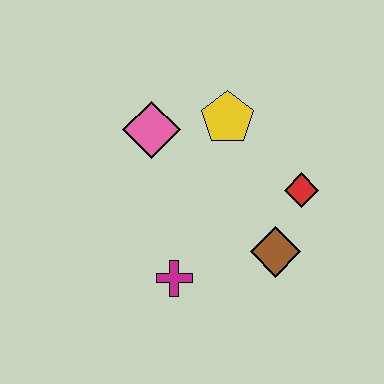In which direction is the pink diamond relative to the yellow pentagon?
The pink diamond is to the left of the yellow pentagon.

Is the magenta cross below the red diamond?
Yes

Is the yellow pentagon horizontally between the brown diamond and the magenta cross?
Yes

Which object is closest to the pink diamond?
The yellow pentagon is closest to the pink diamond.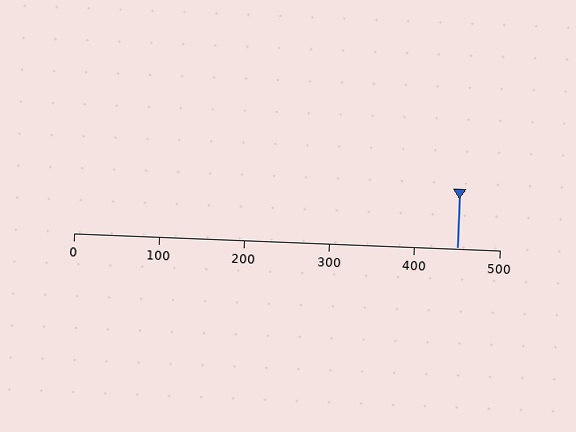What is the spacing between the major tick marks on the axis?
The major ticks are spaced 100 apart.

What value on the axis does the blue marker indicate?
The marker indicates approximately 450.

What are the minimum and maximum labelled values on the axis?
The axis runs from 0 to 500.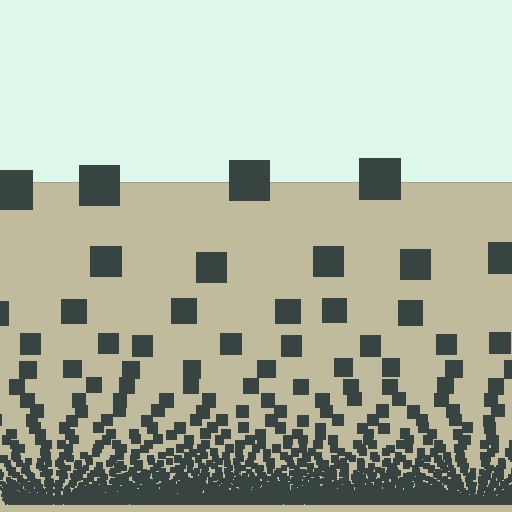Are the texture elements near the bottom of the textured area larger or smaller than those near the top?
Smaller. The gradient is inverted — elements near the bottom are smaller and denser.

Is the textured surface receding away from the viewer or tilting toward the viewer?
The surface appears to tilt toward the viewer. Texture elements get larger and sparser toward the top.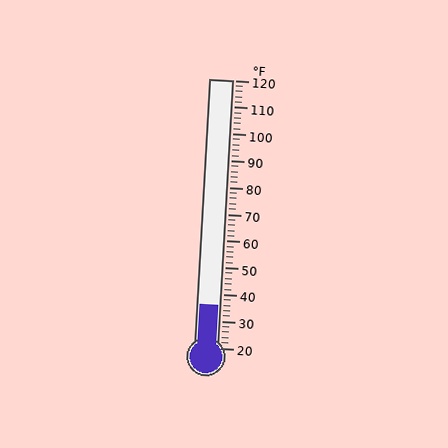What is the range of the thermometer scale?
The thermometer scale ranges from 20°F to 120°F.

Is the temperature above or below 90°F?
The temperature is below 90°F.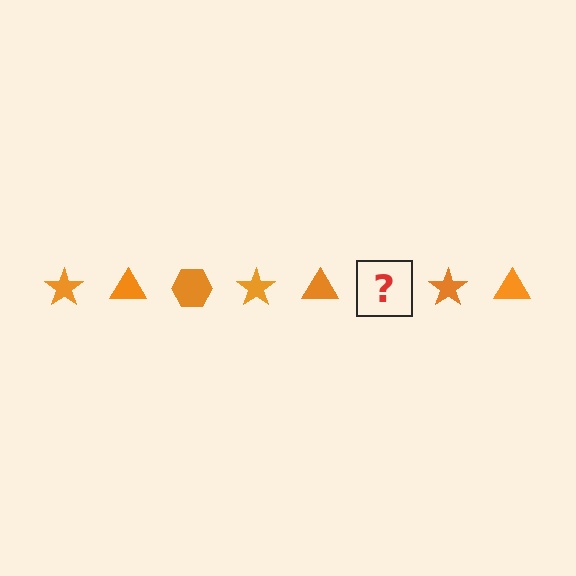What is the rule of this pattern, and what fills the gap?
The rule is that the pattern cycles through star, triangle, hexagon shapes in orange. The gap should be filled with an orange hexagon.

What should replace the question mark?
The question mark should be replaced with an orange hexagon.